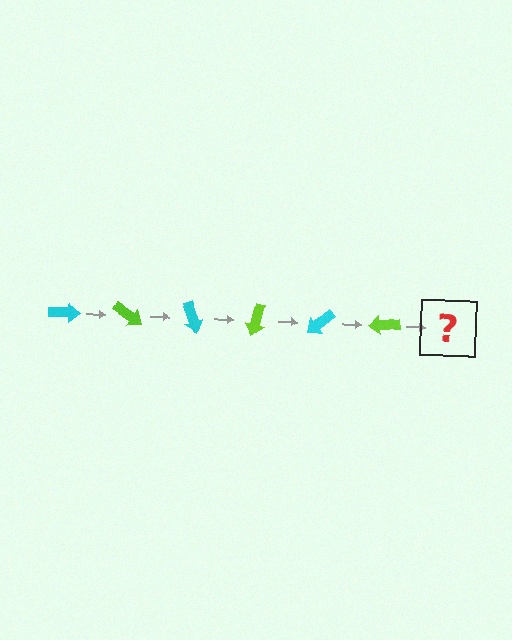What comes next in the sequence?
The next element should be a cyan arrow, rotated 210 degrees from the start.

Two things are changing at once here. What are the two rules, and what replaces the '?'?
The two rules are that it rotates 35 degrees each step and the color cycles through cyan and lime. The '?' should be a cyan arrow, rotated 210 degrees from the start.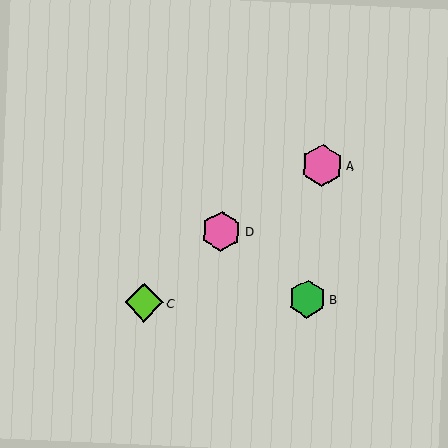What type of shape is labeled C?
Shape C is a lime diamond.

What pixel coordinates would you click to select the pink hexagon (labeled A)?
Click at (322, 166) to select the pink hexagon A.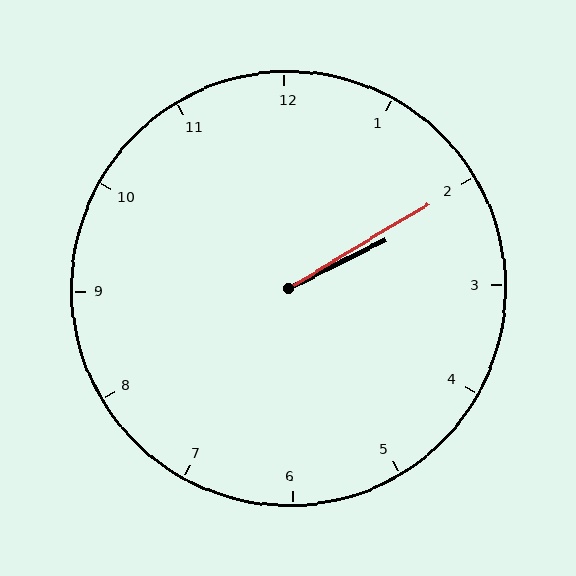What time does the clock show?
2:10.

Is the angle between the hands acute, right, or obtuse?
It is acute.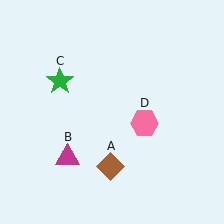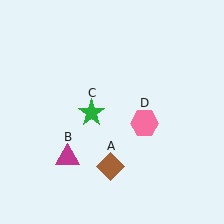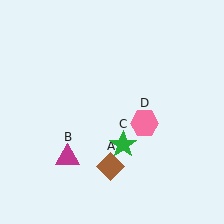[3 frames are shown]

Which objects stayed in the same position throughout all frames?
Brown diamond (object A) and magenta triangle (object B) and pink hexagon (object D) remained stationary.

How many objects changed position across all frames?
1 object changed position: green star (object C).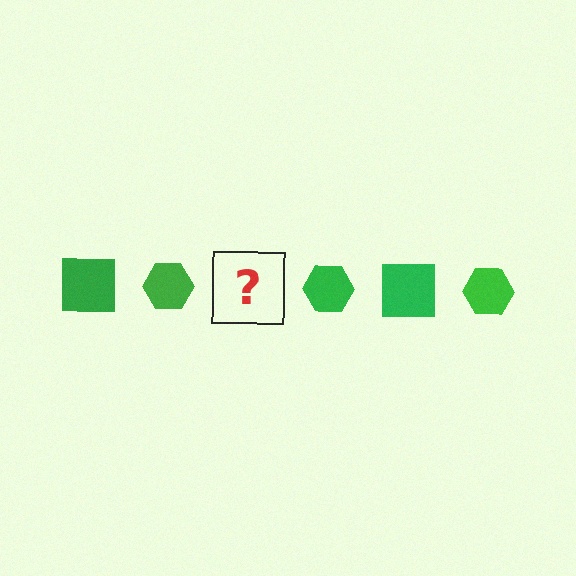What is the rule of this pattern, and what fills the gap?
The rule is that the pattern cycles through square, hexagon shapes in green. The gap should be filled with a green square.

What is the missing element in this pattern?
The missing element is a green square.